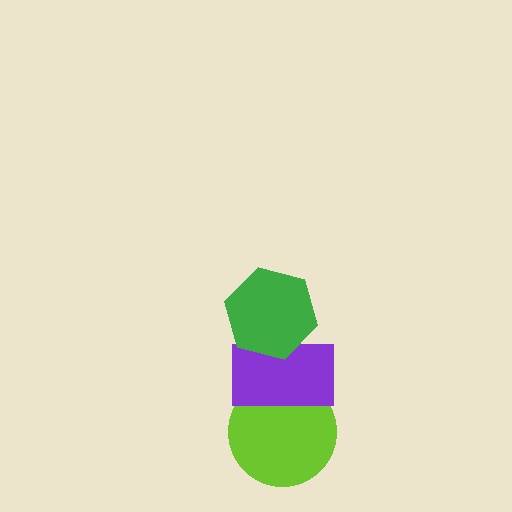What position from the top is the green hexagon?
The green hexagon is 1st from the top.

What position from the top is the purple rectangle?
The purple rectangle is 2nd from the top.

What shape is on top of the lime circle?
The purple rectangle is on top of the lime circle.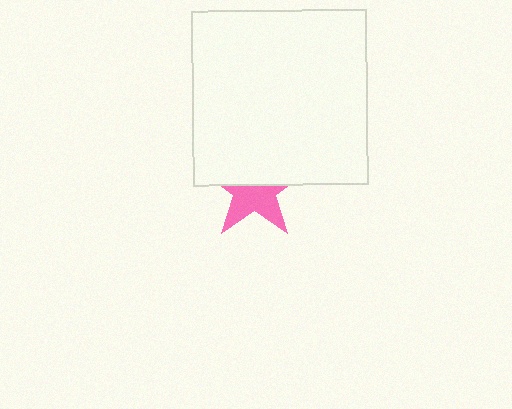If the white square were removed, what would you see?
You would see the complete pink star.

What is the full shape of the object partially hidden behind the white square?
The partially hidden object is a pink star.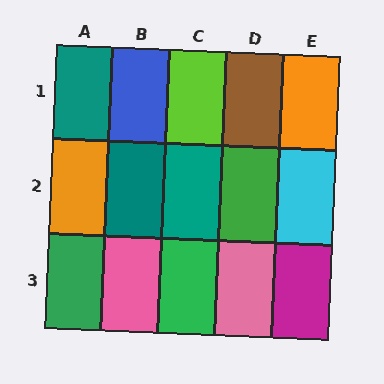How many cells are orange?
2 cells are orange.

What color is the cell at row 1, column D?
Brown.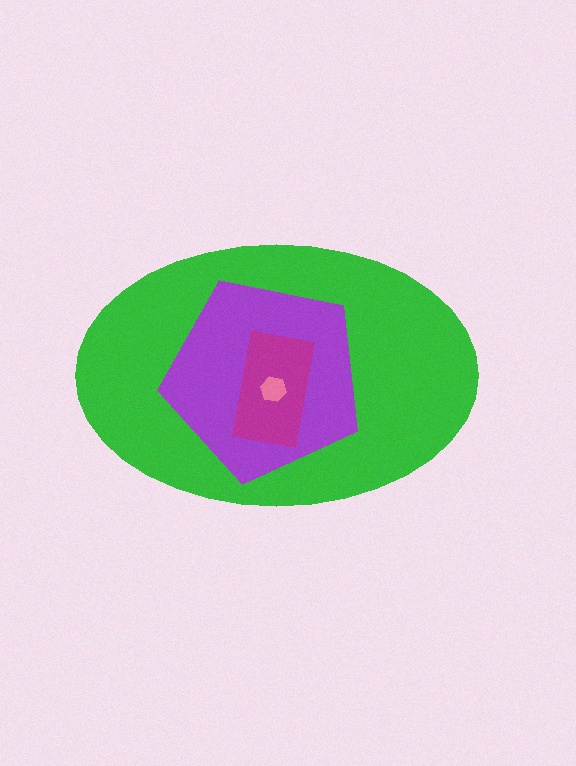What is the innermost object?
The pink hexagon.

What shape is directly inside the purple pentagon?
The magenta rectangle.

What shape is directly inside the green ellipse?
The purple pentagon.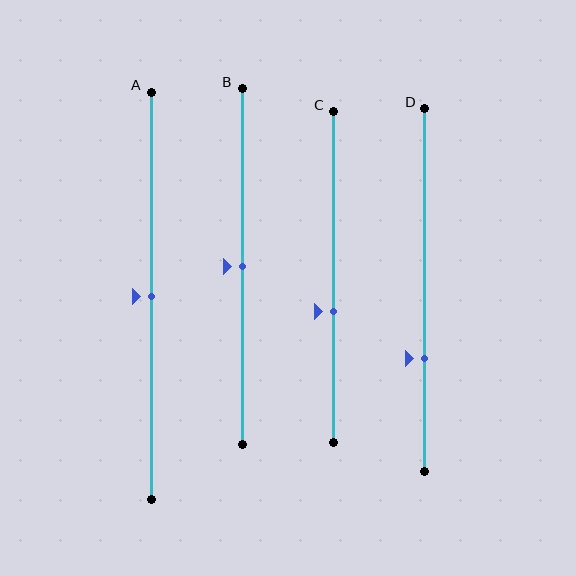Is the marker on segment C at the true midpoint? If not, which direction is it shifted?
No, the marker on segment C is shifted downward by about 10% of the segment length.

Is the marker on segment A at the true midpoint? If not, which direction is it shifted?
Yes, the marker on segment A is at the true midpoint.